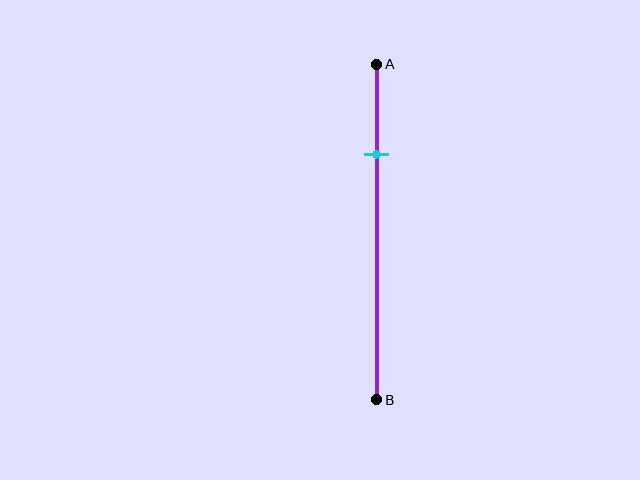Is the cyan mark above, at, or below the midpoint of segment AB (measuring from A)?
The cyan mark is above the midpoint of segment AB.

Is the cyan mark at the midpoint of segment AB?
No, the mark is at about 25% from A, not at the 50% midpoint.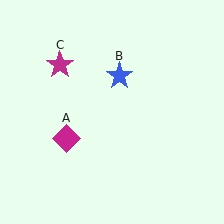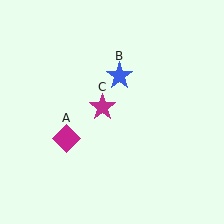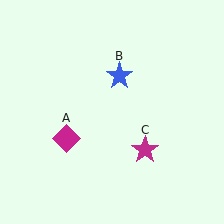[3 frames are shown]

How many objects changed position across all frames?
1 object changed position: magenta star (object C).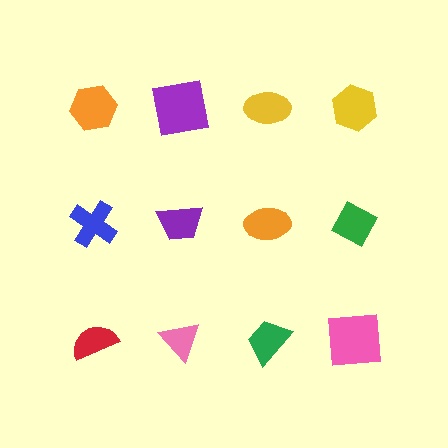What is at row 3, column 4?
A pink square.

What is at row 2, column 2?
A purple trapezoid.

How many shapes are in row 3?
4 shapes.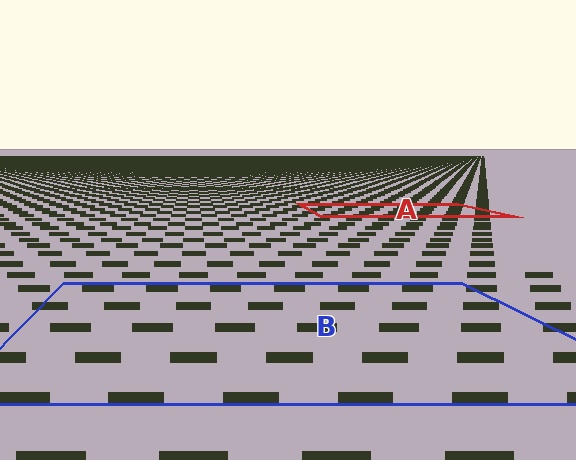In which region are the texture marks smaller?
The texture marks are smaller in region A, because it is farther away.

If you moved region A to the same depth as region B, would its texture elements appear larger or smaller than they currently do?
They would appear larger. At a closer depth, the same texture elements are projected at a bigger on-screen size.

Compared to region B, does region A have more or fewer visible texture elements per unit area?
Region A has more texture elements per unit area — they are packed more densely because it is farther away.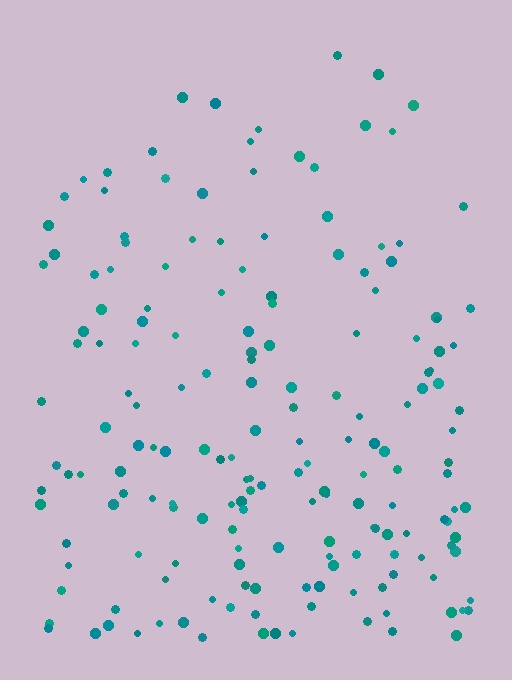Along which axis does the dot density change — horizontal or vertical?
Vertical.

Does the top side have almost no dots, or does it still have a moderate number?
Still a moderate number, just noticeably fewer than the bottom.